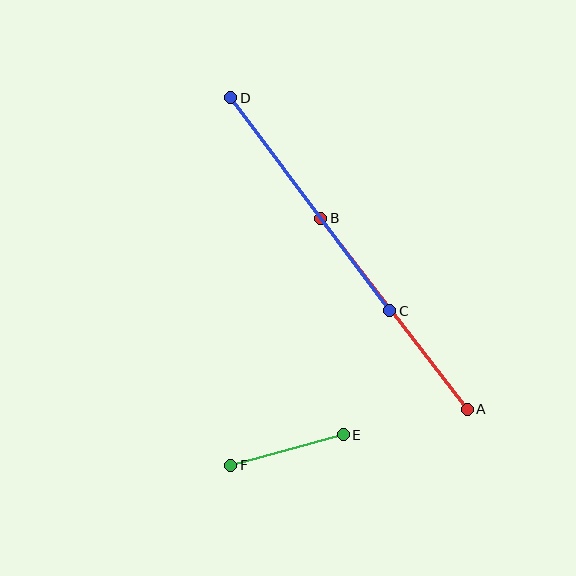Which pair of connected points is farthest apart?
Points C and D are farthest apart.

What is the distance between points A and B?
The distance is approximately 241 pixels.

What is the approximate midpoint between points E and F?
The midpoint is at approximately (287, 450) pixels.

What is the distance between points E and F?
The distance is approximately 117 pixels.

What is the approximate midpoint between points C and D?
The midpoint is at approximately (310, 204) pixels.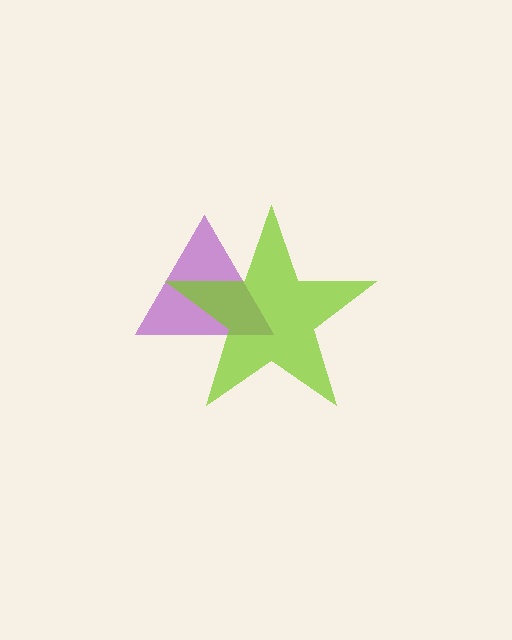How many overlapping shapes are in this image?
There are 2 overlapping shapes in the image.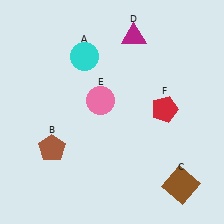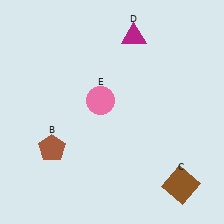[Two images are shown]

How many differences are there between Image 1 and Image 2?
There are 2 differences between the two images.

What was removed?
The cyan circle (A), the red pentagon (F) were removed in Image 2.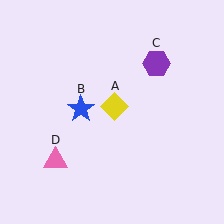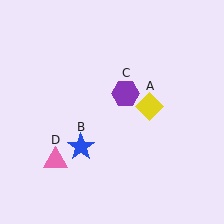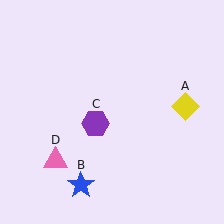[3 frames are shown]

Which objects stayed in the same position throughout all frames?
Pink triangle (object D) remained stationary.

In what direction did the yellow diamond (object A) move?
The yellow diamond (object A) moved right.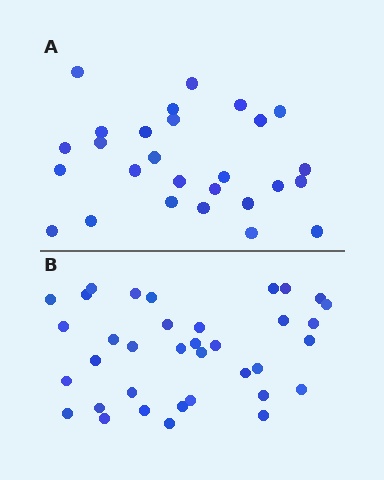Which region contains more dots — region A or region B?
Region B (the bottom region) has more dots.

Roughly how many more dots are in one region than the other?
Region B has roughly 8 or so more dots than region A.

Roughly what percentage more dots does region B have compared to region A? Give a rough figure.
About 35% more.